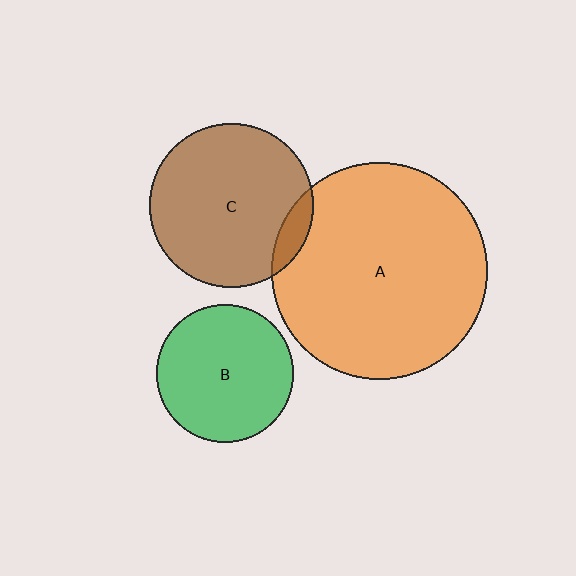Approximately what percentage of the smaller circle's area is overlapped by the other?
Approximately 10%.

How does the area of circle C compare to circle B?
Approximately 1.4 times.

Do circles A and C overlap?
Yes.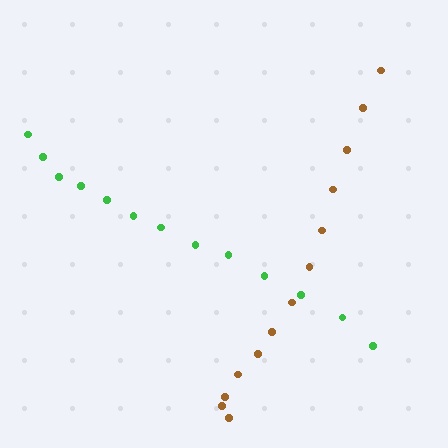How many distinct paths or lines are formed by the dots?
There are 2 distinct paths.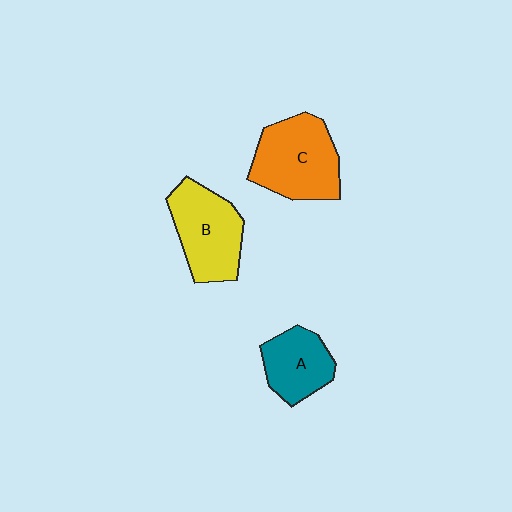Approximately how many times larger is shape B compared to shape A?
Approximately 1.4 times.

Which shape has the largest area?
Shape C (orange).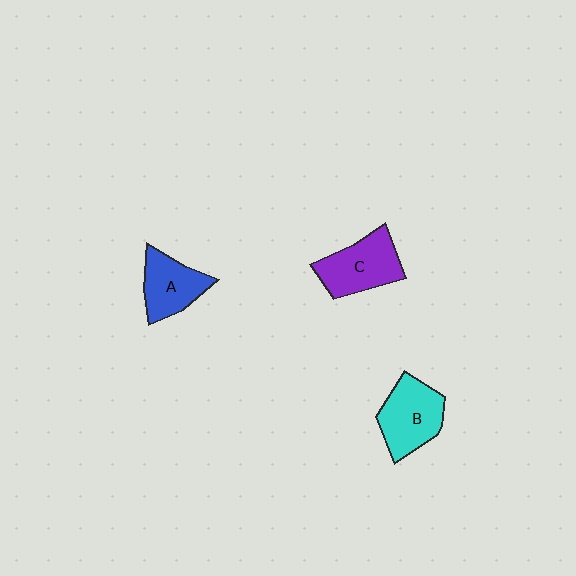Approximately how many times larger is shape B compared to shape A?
Approximately 1.2 times.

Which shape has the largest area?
Shape B (cyan).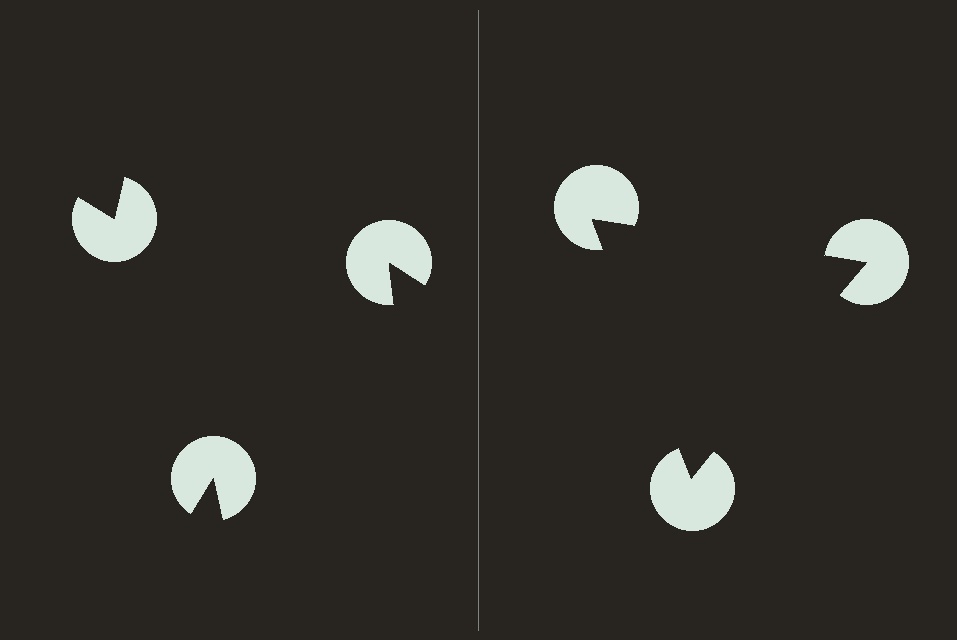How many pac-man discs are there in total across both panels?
6 — 3 on each side.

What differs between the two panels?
The pac-man discs are positioned identically on both sides; only the wedge orientations differ. On the right they align to a triangle; on the left they are misaligned.